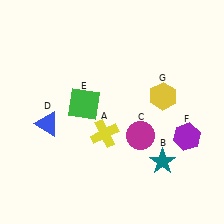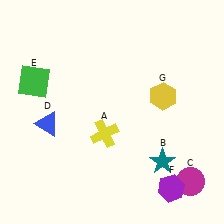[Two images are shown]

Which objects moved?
The objects that moved are: the magenta circle (C), the green square (E), the purple hexagon (F).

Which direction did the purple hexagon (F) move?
The purple hexagon (F) moved down.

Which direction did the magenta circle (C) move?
The magenta circle (C) moved right.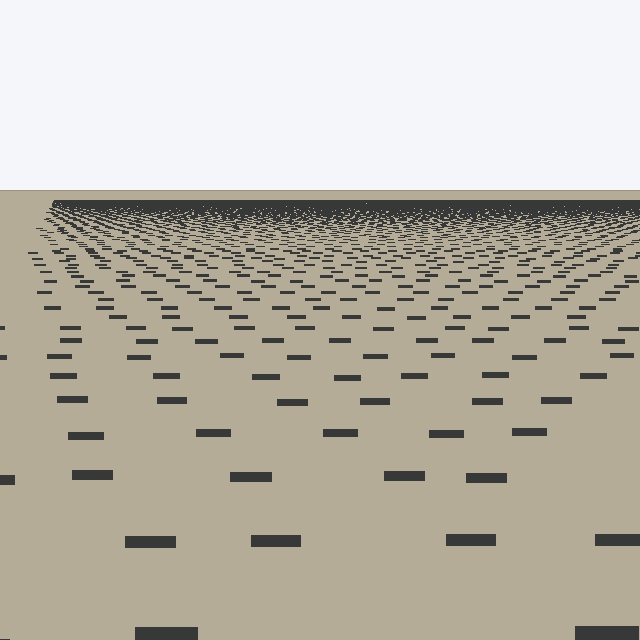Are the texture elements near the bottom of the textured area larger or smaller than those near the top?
Larger. Near the bottom, elements are closer to the viewer and appear at a bigger on-screen size.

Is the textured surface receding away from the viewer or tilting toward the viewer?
The surface is receding away from the viewer. Texture elements get smaller and denser toward the top.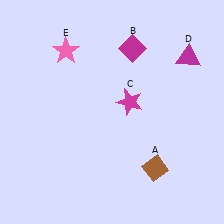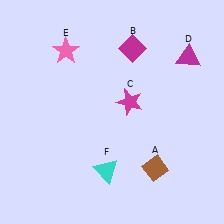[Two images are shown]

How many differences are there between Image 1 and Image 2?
There is 1 difference between the two images.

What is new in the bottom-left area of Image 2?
A cyan triangle (F) was added in the bottom-left area of Image 2.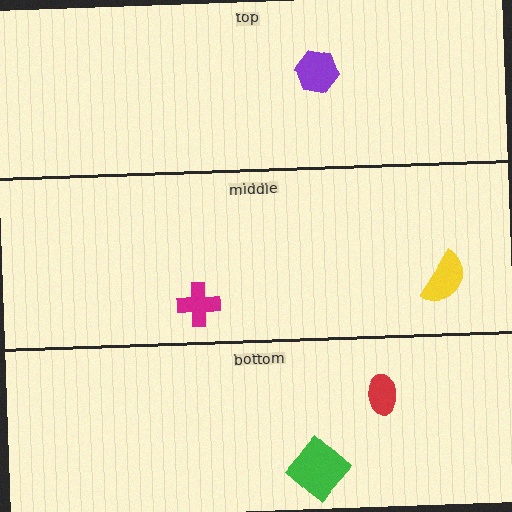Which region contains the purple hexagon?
The top region.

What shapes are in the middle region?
The yellow semicircle, the magenta cross.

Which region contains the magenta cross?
The middle region.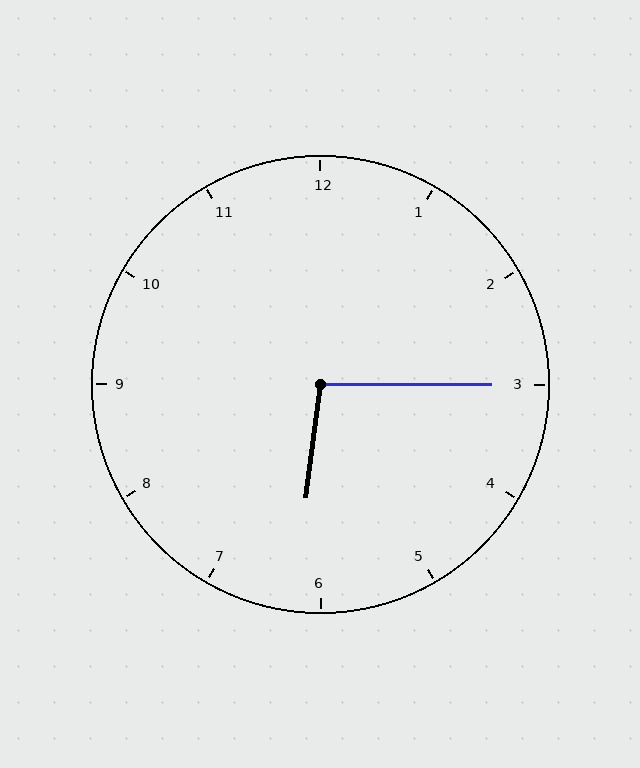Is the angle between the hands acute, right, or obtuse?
It is obtuse.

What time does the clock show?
6:15.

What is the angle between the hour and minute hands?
Approximately 98 degrees.